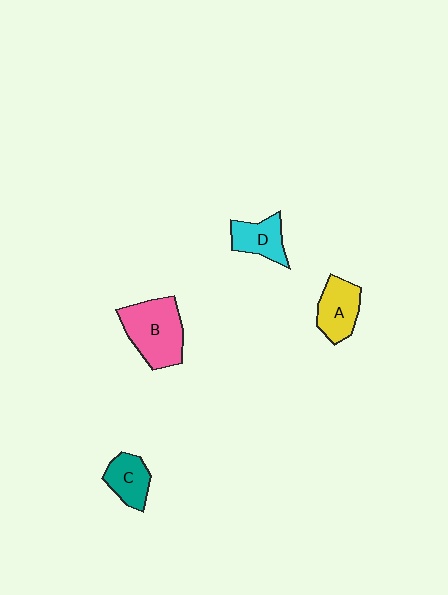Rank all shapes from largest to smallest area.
From largest to smallest: B (pink), A (yellow), D (cyan), C (teal).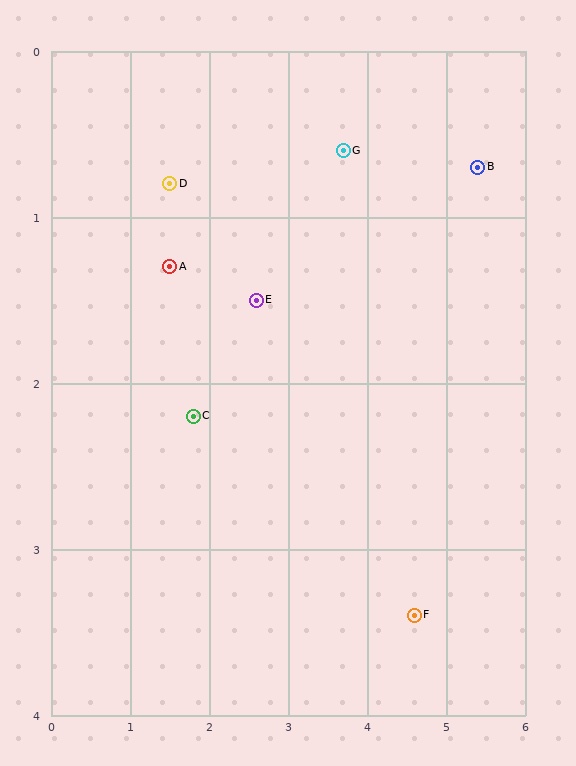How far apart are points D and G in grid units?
Points D and G are about 2.2 grid units apart.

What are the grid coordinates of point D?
Point D is at approximately (1.5, 0.8).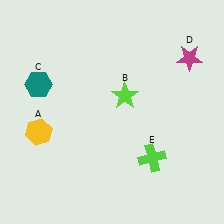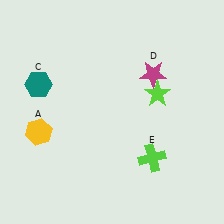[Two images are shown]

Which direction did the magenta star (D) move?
The magenta star (D) moved left.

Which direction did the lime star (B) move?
The lime star (B) moved right.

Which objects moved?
The objects that moved are: the lime star (B), the magenta star (D).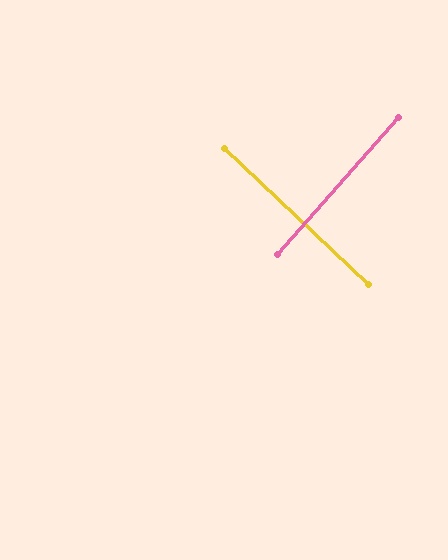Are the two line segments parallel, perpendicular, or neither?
Perpendicular — they meet at approximately 88°.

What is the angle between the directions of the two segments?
Approximately 88 degrees.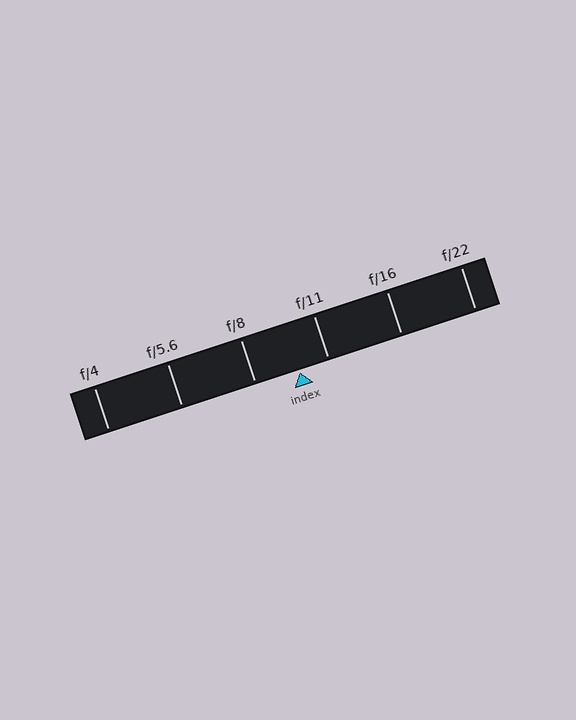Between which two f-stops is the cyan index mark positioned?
The index mark is between f/8 and f/11.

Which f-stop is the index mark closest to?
The index mark is closest to f/11.